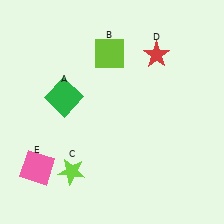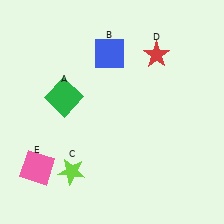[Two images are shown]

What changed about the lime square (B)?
In Image 1, B is lime. In Image 2, it changed to blue.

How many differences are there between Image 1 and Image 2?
There is 1 difference between the two images.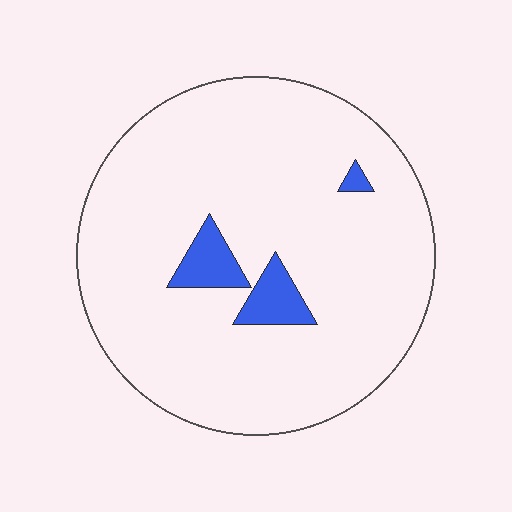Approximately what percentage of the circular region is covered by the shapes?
Approximately 5%.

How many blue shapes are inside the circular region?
3.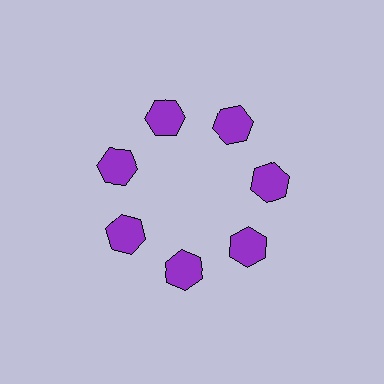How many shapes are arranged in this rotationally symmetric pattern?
There are 7 shapes, arranged in 7 groups of 1.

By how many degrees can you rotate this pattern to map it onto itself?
The pattern maps onto itself every 51 degrees of rotation.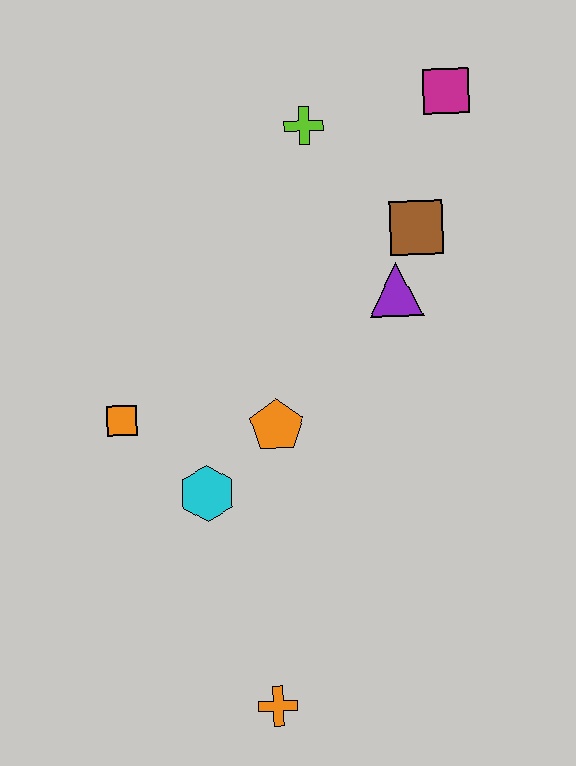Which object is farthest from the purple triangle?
The orange cross is farthest from the purple triangle.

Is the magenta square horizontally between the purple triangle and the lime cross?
No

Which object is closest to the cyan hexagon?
The orange pentagon is closest to the cyan hexagon.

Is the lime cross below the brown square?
No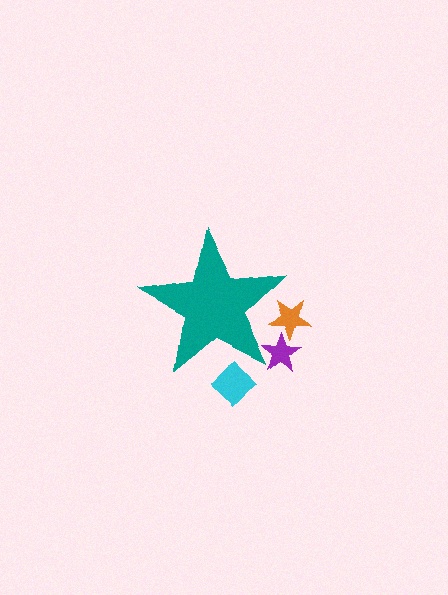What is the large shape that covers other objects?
A teal star.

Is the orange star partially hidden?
Yes, the orange star is partially hidden behind the teal star.